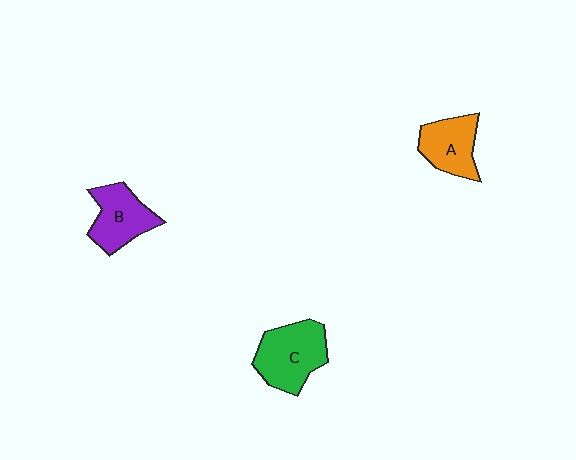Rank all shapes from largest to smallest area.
From largest to smallest: C (green), B (purple), A (orange).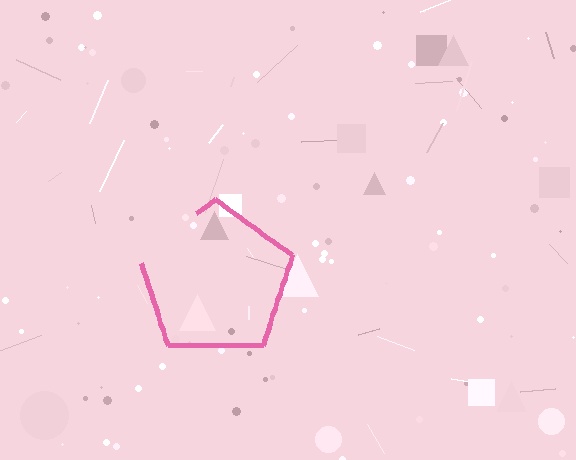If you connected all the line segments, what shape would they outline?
They would outline a pentagon.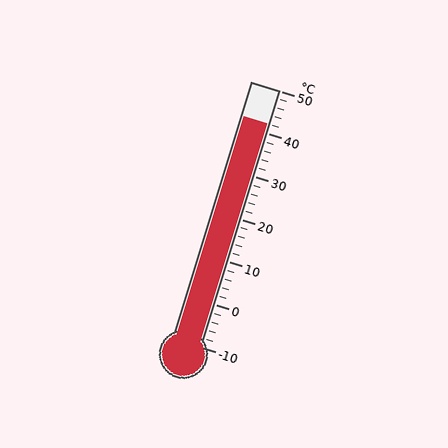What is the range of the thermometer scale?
The thermometer scale ranges from -10°C to 50°C.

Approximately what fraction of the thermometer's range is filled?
The thermometer is filled to approximately 85% of its range.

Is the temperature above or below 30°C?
The temperature is above 30°C.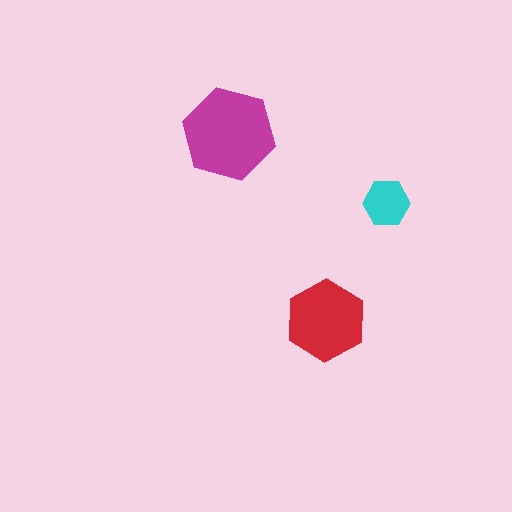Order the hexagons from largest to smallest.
the magenta one, the red one, the cyan one.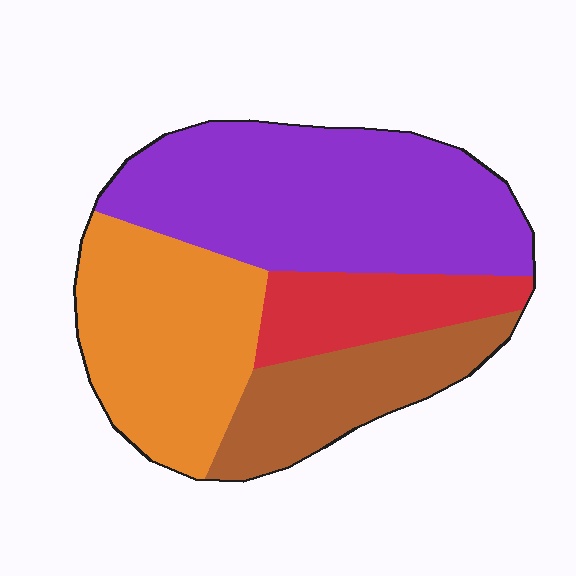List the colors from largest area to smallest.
From largest to smallest: purple, orange, brown, red.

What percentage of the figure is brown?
Brown takes up about one sixth (1/6) of the figure.